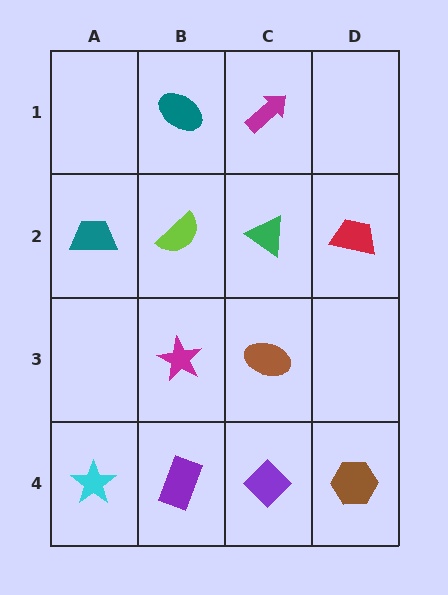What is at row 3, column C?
A brown ellipse.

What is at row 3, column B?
A magenta star.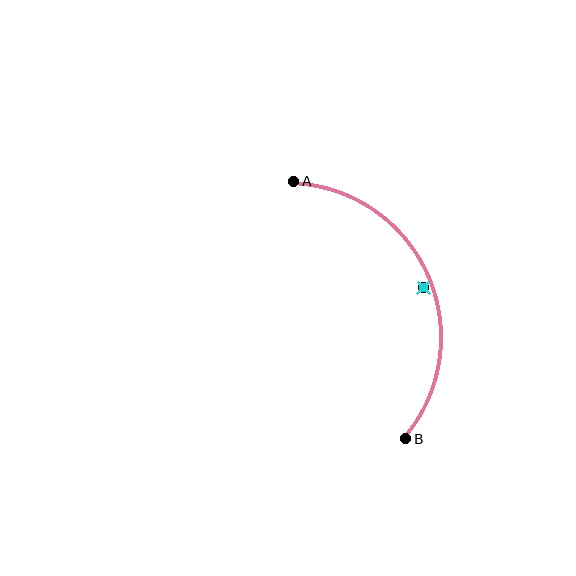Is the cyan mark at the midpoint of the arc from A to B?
No — the cyan mark does not lie on the arc at all. It sits slightly inside the curve.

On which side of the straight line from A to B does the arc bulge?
The arc bulges to the right of the straight line connecting A and B.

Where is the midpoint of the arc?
The arc midpoint is the point on the curve farthest from the straight line joining A and B. It sits to the right of that line.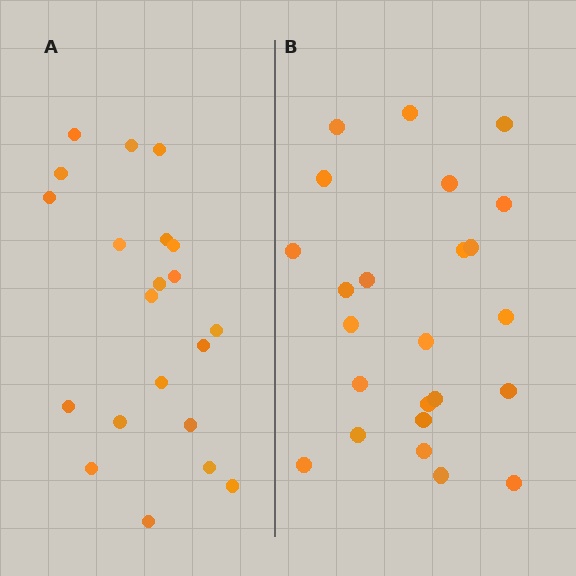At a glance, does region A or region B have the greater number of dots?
Region B (the right region) has more dots.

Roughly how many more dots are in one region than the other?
Region B has just a few more — roughly 2 or 3 more dots than region A.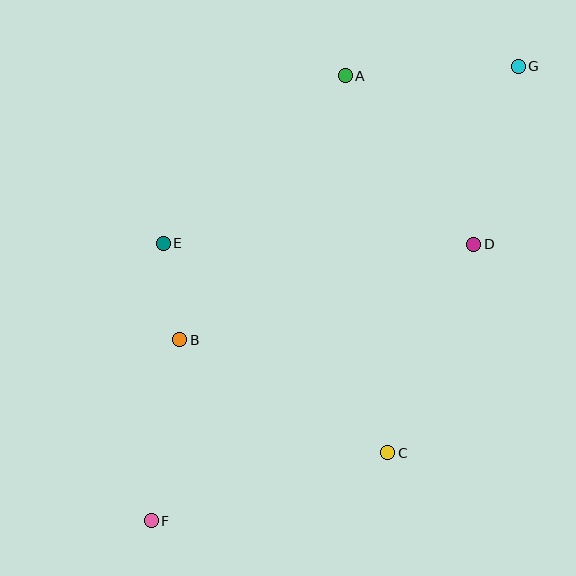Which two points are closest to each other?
Points B and E are closest to each other.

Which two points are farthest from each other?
Points F and G are farthest from each other.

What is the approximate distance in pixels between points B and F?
The distance between B and F is approximately 183 pixels.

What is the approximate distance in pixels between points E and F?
The distance between E and F is approximately 278 pixels.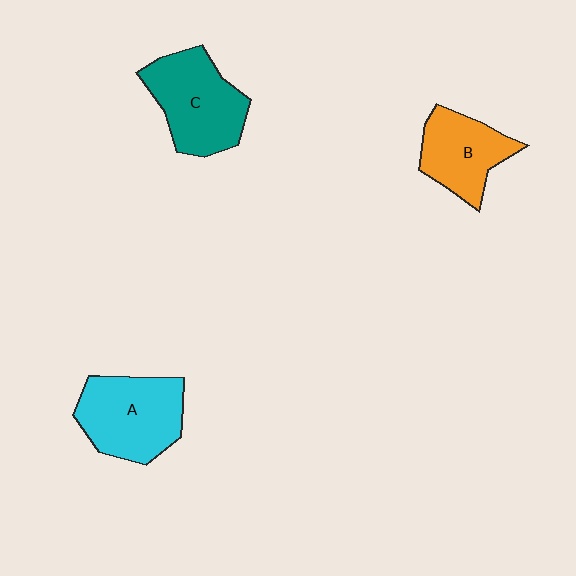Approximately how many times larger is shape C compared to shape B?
Approximately 1.3 times.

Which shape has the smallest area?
Shape B (orange).